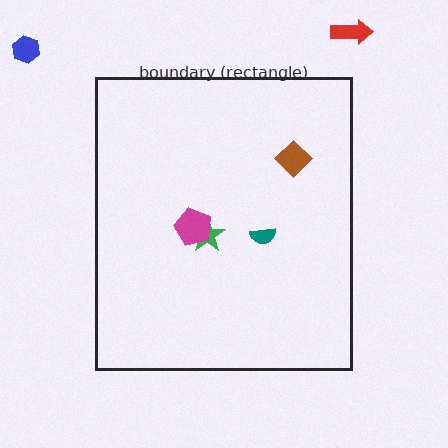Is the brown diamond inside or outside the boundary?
Inside.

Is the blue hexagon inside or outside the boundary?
Outside.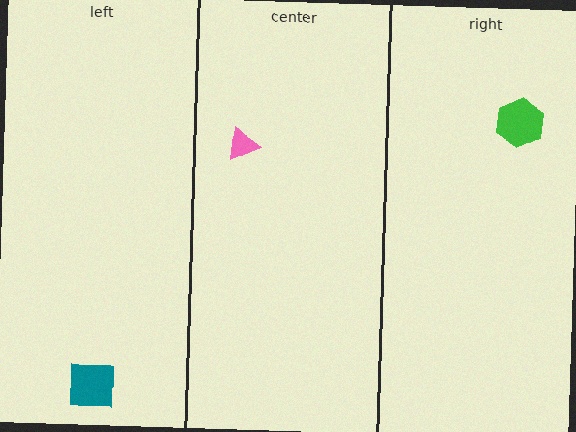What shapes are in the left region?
The teal square.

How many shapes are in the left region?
1.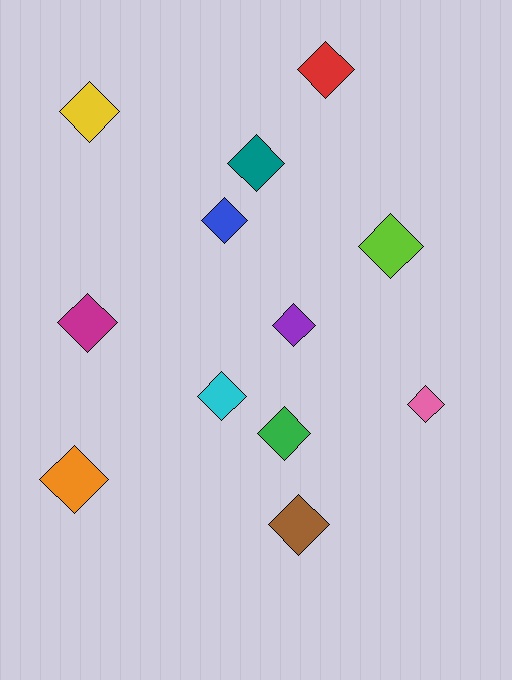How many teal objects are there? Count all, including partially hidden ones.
There is 1 teal object.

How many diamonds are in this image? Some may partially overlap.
There are 12 diamonds.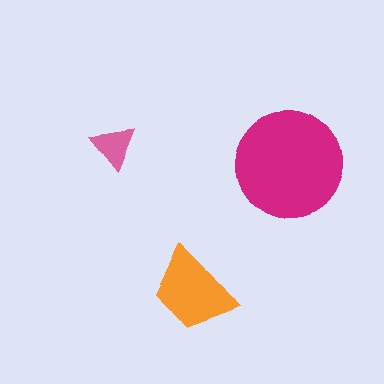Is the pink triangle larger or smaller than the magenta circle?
Smaller.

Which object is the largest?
The magenta circle.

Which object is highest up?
The pink triangle is topmost.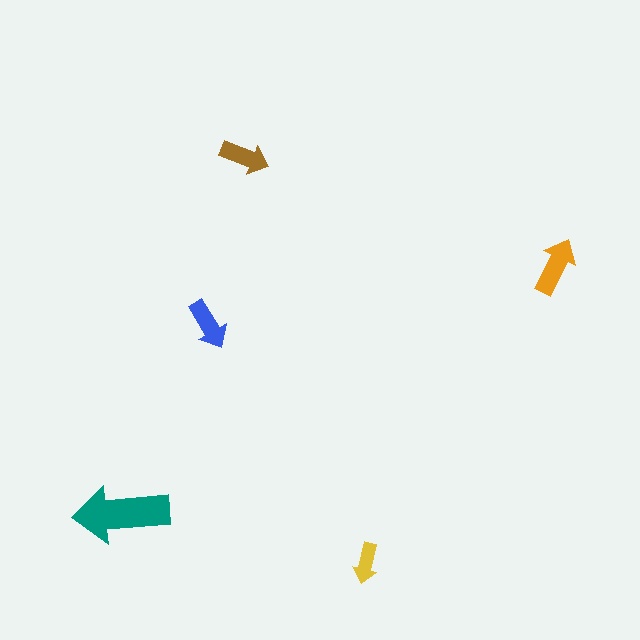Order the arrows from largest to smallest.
the teal one, the orange one, the blue one, the brown one, the yellow one.